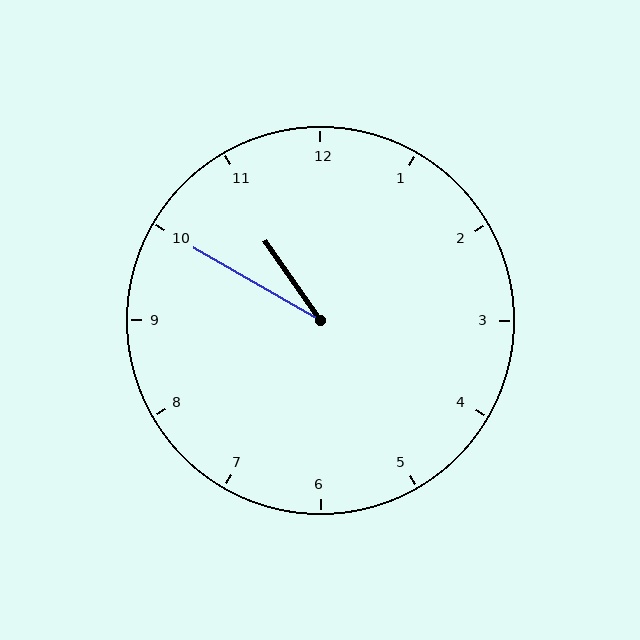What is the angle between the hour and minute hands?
Approximately 25 degrees.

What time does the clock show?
10:50.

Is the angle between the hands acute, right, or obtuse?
It is acute.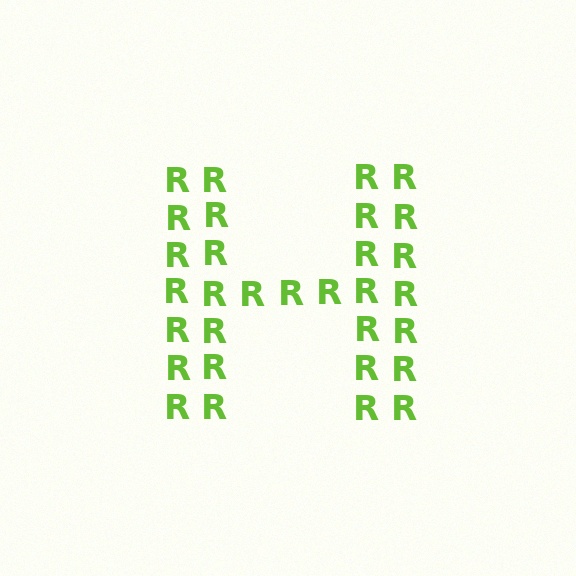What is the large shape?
The large shape is the letter H.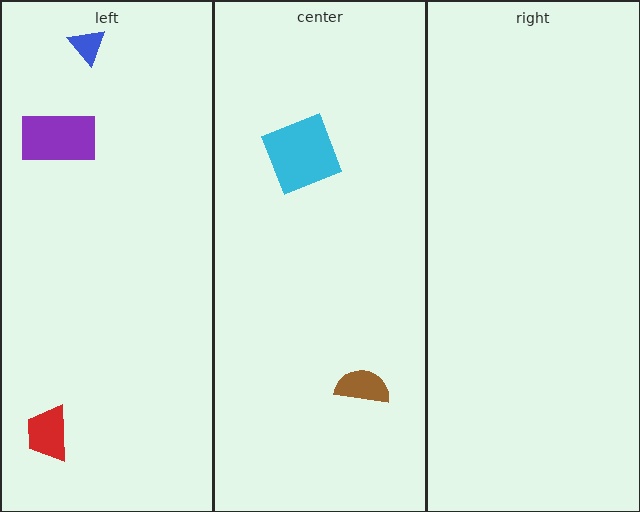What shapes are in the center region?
The brown semicircle, the cyan square.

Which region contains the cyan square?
The center region.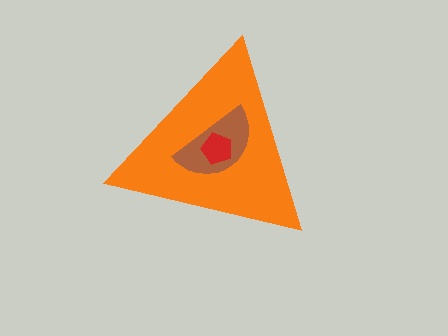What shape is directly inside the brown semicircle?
The red pentagon.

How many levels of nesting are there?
3.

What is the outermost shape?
The orange triangle.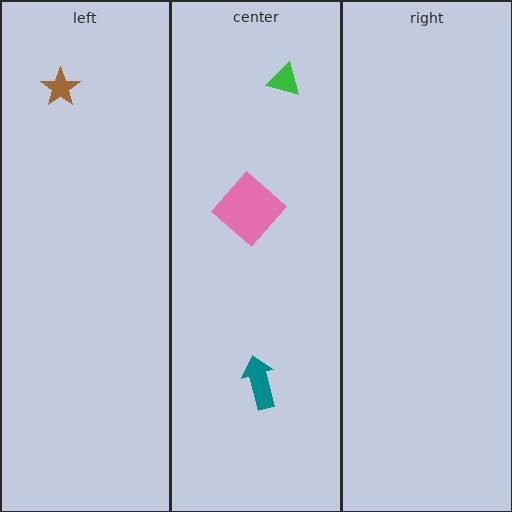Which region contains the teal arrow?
The center region.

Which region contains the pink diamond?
The center region.